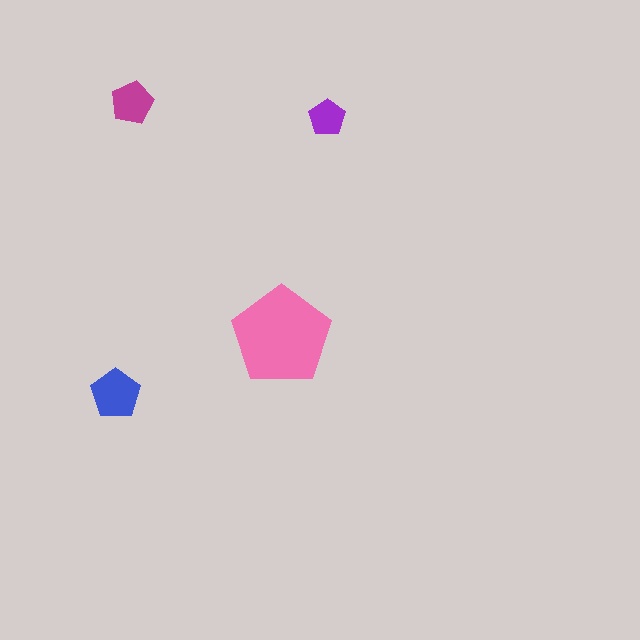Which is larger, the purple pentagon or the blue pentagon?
The blue one.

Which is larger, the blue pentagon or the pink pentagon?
The pink one.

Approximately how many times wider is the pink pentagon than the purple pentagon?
About 2.5 times wider.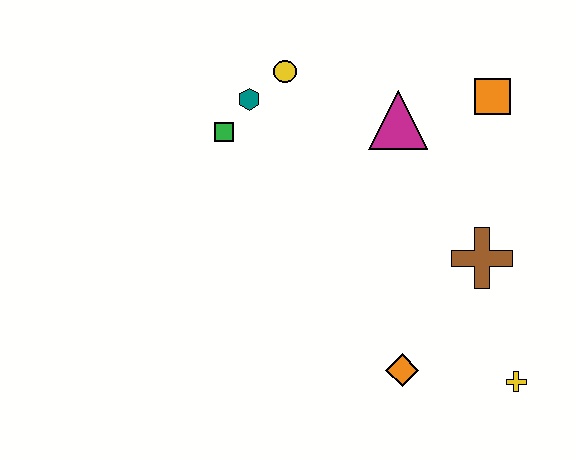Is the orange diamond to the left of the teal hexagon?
No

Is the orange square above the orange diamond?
Yes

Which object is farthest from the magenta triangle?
The yellow cross is farthest from the magenta triangle.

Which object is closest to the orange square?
The magenta triangle is closest to the orange square.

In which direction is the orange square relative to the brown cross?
The orange square is above the brown cross.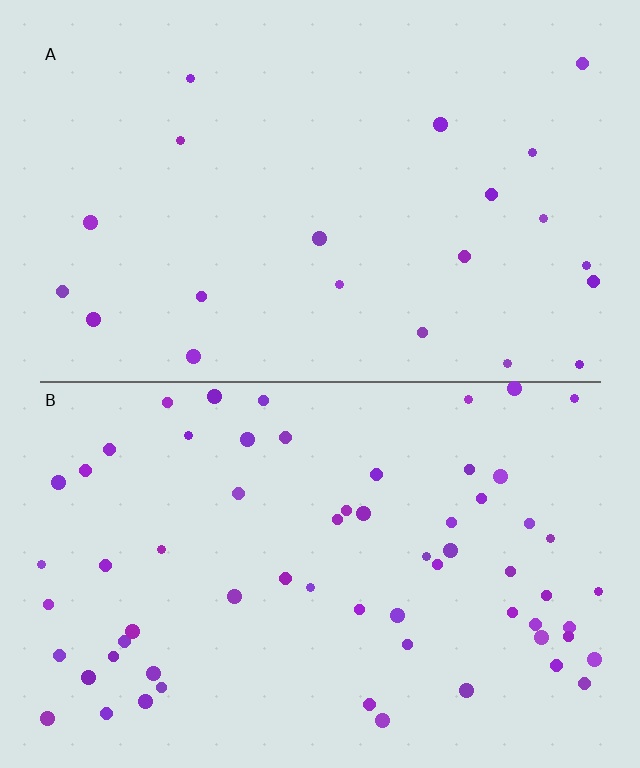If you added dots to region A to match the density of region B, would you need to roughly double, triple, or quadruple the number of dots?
Approximately triple.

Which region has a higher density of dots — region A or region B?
B (the bottom).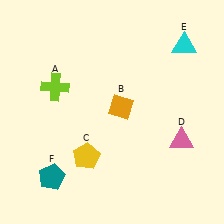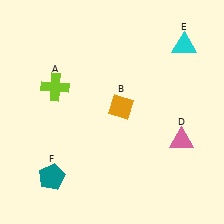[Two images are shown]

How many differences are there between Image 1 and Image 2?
There is 1 difference between the two images.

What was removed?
The yellow pentagon (C) was removed in Image 2.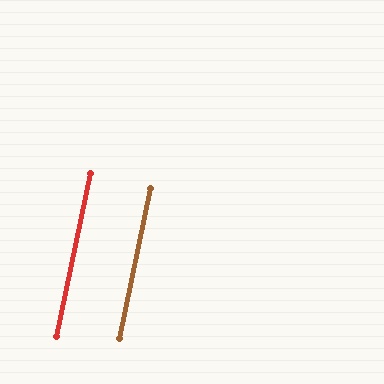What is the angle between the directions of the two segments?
Approximately 0 degrees.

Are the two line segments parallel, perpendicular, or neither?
Parallel — their directions differ by only 0.4°.